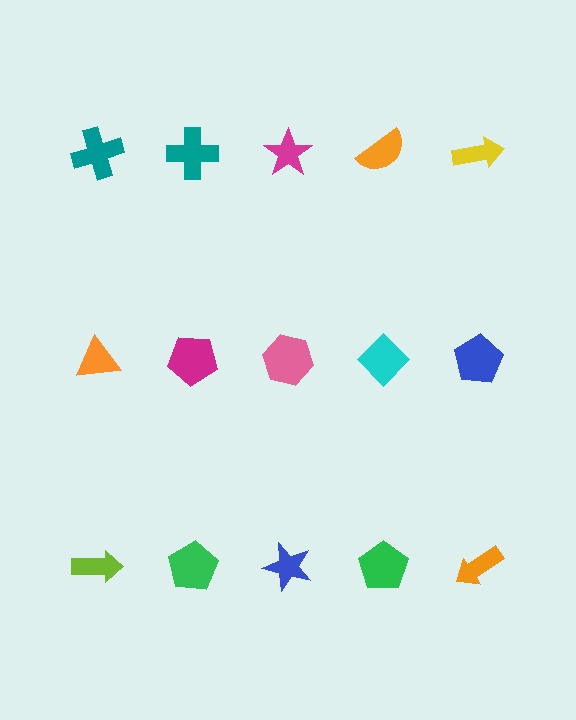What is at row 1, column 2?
A teal cross.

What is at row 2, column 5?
A blue pentagon.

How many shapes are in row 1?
5 shapes.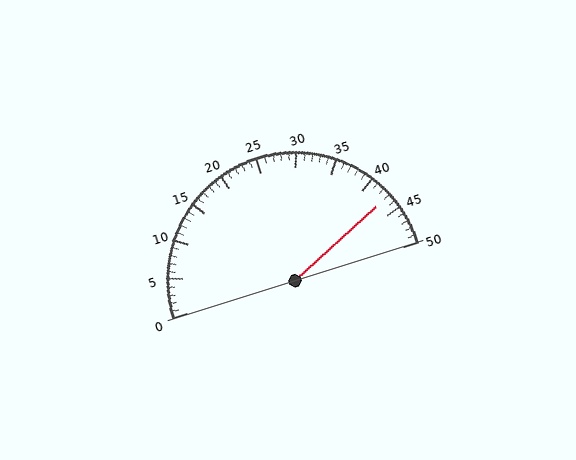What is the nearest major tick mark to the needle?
The nearest major tick mark is 45.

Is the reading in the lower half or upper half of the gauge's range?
The reading is in the upper half of the range (0 to 50).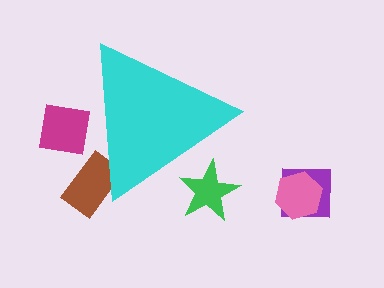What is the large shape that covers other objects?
A cyan triangle.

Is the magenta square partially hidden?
Yes, the magenta square is partially hidden behind the cyan triangle.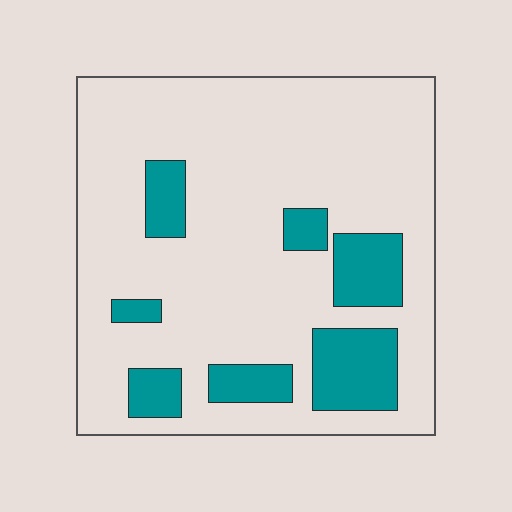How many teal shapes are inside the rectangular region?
7.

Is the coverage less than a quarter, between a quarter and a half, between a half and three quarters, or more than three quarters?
Less than a quarter.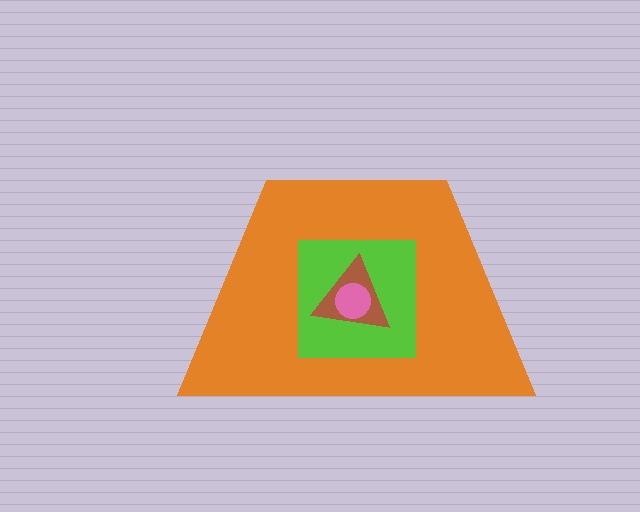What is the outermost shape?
The orange trapezoid.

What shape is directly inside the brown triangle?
The pink circle.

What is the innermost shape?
The pink circle.